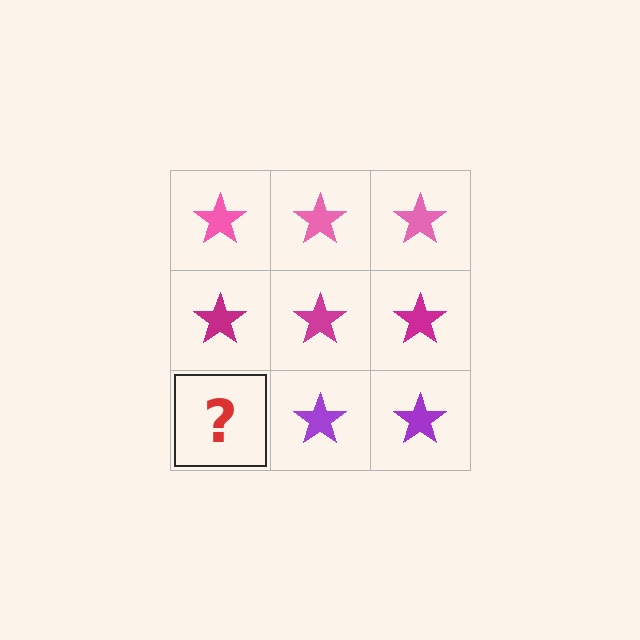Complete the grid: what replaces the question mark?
The question mark should be replaced with a purple star.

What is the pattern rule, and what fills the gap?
The rule is that each row has a consistent color. The gap should be filled with a purple star.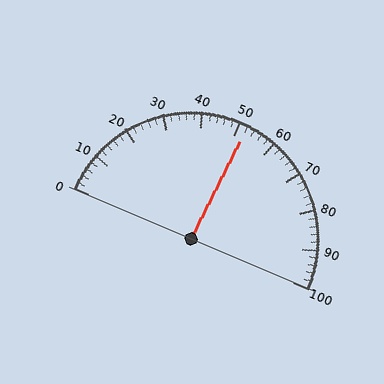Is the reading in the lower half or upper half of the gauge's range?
The reading is in the upper half of the range (0 to 100).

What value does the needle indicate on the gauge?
The needle indicates approximately 52.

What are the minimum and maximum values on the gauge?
The gauge ranges from 0 to 100.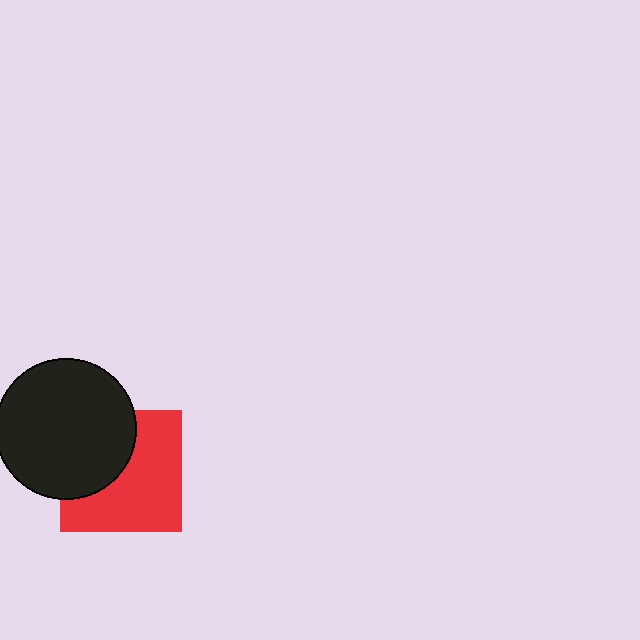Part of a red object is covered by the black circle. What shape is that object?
It is a square.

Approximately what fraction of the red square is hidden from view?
Roughly 40% of the red square is hidden behind the black circle.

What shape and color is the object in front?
The object in front is a black circle.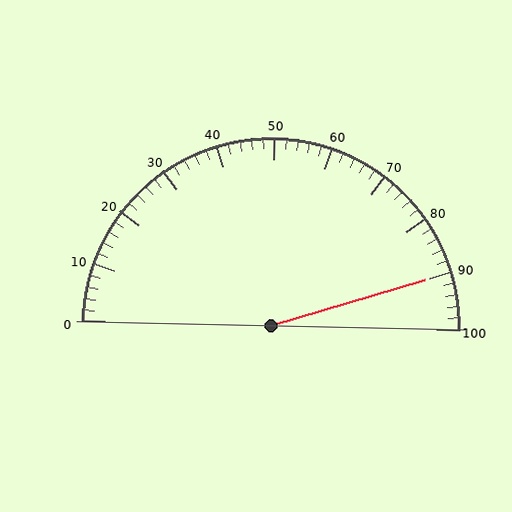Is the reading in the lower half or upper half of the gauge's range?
The reading is in the upper half of the range (0 to 100).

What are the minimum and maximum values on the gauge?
The gauge ranges from 0 to 100.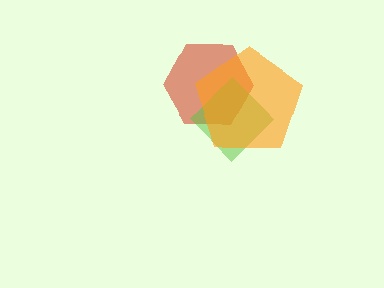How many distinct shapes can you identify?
There are 3 distinct shapes: a red hexagon, a lime diamond, an orange pentagon.